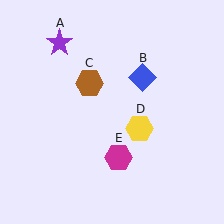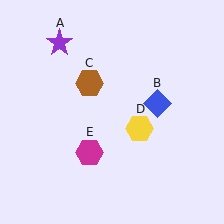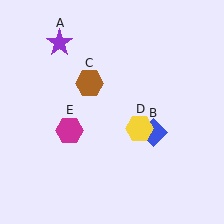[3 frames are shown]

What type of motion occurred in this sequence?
The blue diamond (object B), magenta hexagon (object E) rotated clockwise around the center of the scene.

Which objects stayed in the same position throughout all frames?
Purple star (object A) and brown hexagon (object C) and yellow hexagon (object D) remained stationary.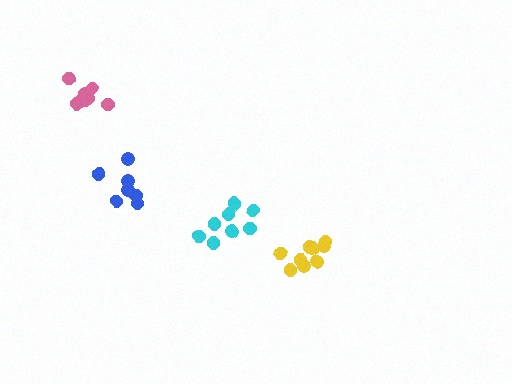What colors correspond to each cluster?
The clusters are colored: yellow, blue, pink, cyan.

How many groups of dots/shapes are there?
There are 4 groups.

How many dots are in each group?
Group 1: 9 dots, Group 2: 7 dots, Group 3: 8 dots, Group 4: 8 dots (32 total).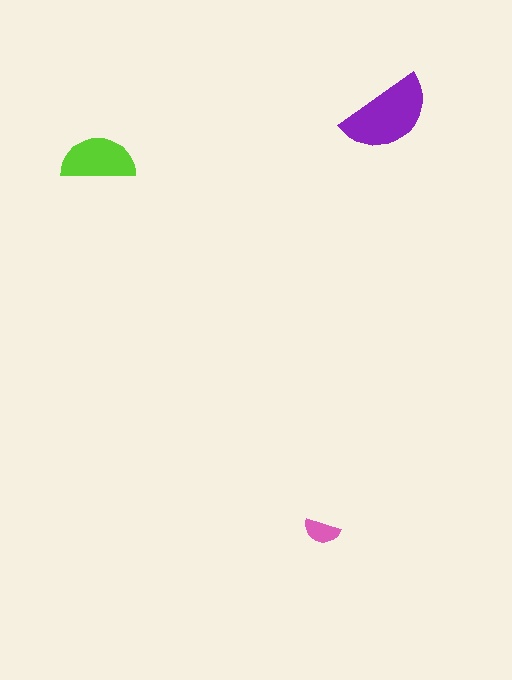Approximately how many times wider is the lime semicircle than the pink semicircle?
About 2 times wider.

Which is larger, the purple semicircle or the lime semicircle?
The purple one.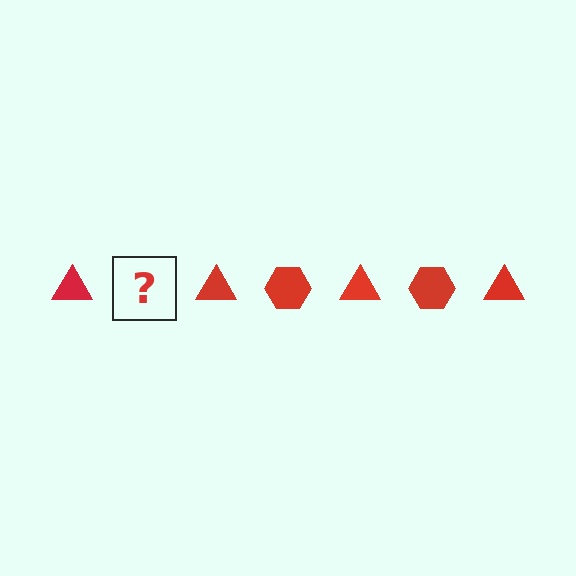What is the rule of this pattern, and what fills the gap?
The rule is that the pattern cycles through triangle, hexagon shapes in red. The gap should be filled with a red hexagon.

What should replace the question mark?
The question mark should be replaced with a red hexagon.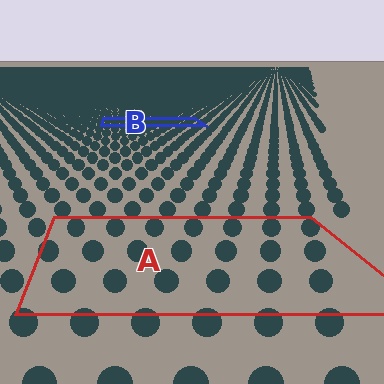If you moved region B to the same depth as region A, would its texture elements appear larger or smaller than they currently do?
They would appear larger. At a closer depth, the same texture elements are projected at a bigger on-screen size.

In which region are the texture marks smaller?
The texture marks are smaller in region B, because it is farther away.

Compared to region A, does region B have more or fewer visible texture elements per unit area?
Region B has more texture elements per unit area — they are packed more densely because it is farther away.